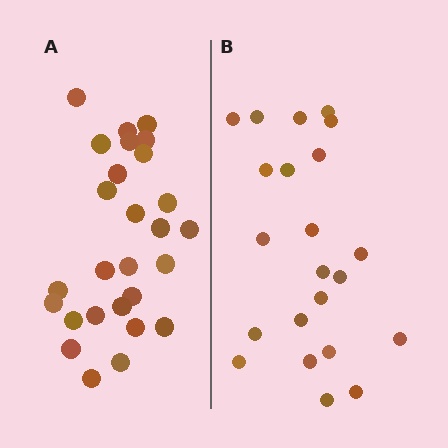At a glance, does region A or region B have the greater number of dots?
Region A (the left region) has more dots.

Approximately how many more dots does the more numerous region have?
Region A has about 5 more dots than region B.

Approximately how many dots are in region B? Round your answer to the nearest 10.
About 20 dots. (The exact count is 22, which rounds to 20.)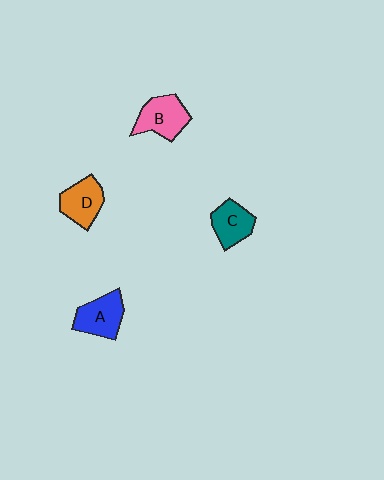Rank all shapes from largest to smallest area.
From largest to smallest: B (pink), A (blue), D (orange), C (teal).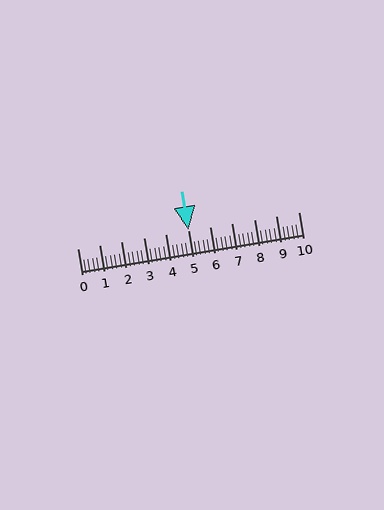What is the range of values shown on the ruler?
The ruler shows values from 0 to 10.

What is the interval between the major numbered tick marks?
The major tick marks are spaced 1 units apart.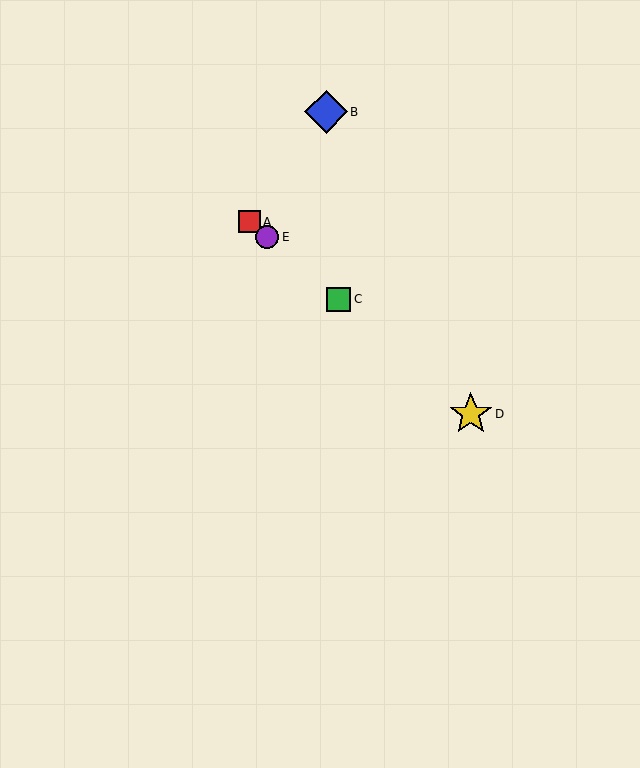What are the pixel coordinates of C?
Object C is at (339, 299).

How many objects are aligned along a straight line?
4 objects (A, C, D, E) are aligned along a straight line.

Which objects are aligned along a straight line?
Objects A, C, D, E are aligned along a straight line.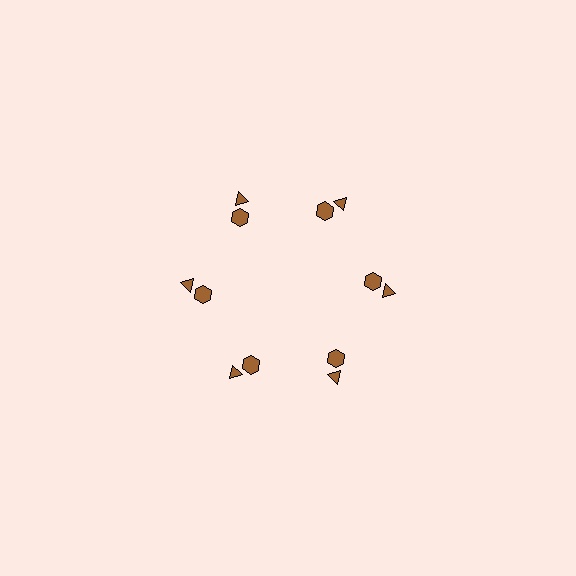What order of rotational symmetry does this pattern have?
This pattern has 6-fold rotational symmetry.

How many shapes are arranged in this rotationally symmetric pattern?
There are 12 shapes, arranged in 6 groups of 2.